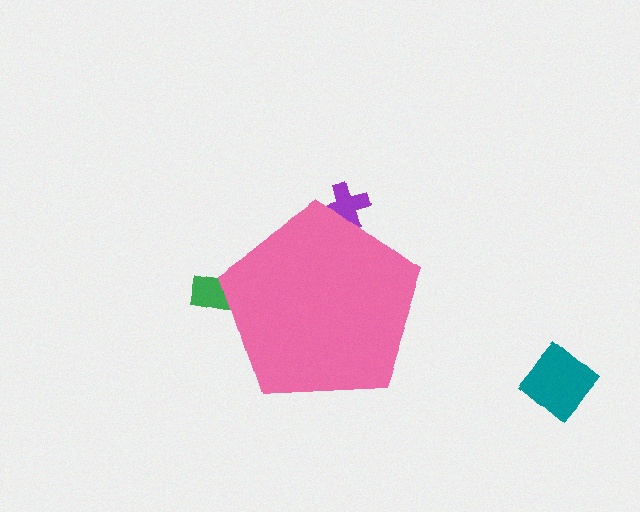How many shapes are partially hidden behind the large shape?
2 shapes are partially hidden.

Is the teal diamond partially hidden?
No, the teal diamond is fully visible.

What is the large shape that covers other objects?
A pink pentagon.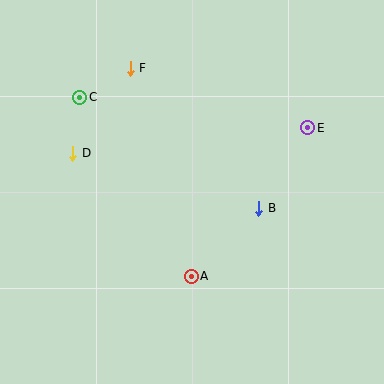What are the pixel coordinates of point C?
Point C is at (80, 97).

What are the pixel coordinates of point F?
Point F is at (130, 68).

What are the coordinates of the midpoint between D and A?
The midpoint between D and A is at (132, 215).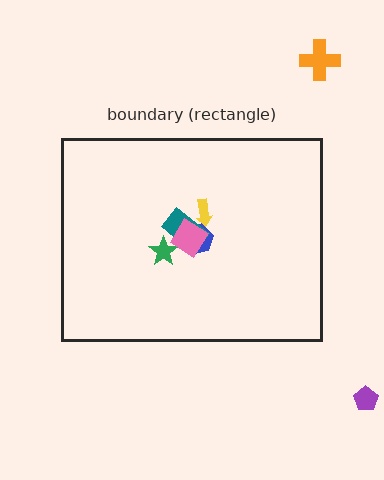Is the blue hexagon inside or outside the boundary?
Inside.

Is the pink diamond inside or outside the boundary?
Inside.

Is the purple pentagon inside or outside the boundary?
Outside.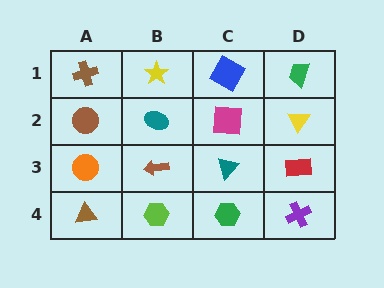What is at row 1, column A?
A brown cross.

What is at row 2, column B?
A teal ellipse.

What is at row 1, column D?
A green trapezoid.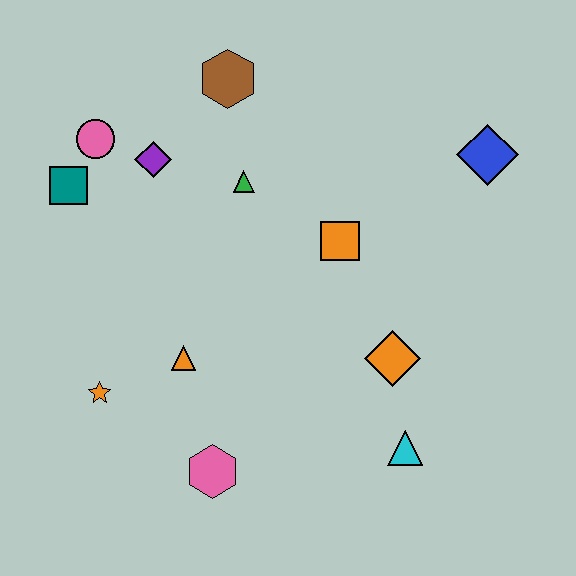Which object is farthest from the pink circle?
The cyan triangle is farthest from the pink circle.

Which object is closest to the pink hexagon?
The orange triangle is closest to the pink hexagon.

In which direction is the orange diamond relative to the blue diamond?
The orange diamond is below the blue diamond.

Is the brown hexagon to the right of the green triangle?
No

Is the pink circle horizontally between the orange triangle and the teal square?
Yes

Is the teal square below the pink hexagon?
No